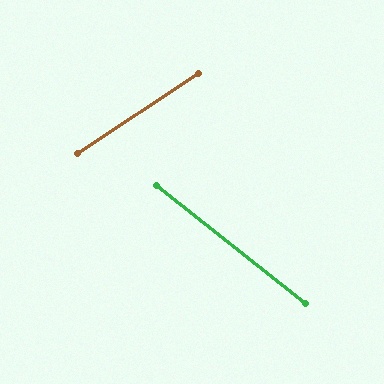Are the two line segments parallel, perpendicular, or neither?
Neither parallel nor perpendicular — they differ by about 72°.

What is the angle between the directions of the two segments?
Approximately 72 degrees.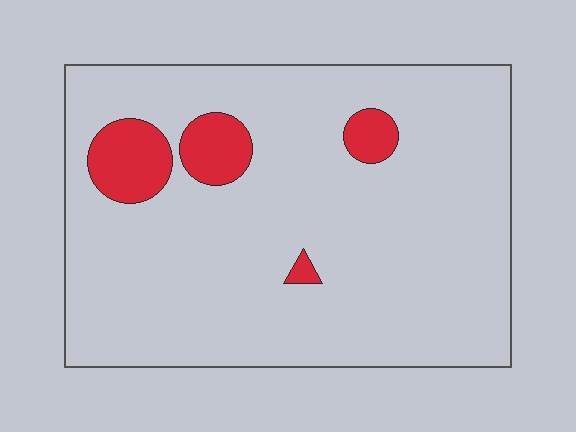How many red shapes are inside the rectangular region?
4.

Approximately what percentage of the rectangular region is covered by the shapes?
Approximately 10%.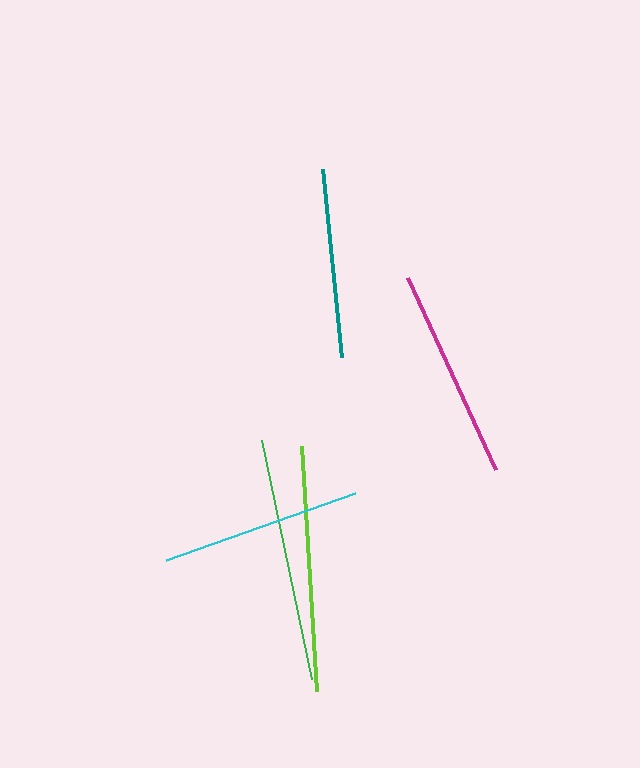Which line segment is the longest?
The lime line is the longest at approximately 245 pixels.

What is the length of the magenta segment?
The magenta segment is approximately 211 pixels long.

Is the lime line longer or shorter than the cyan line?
The lime line is longer than the cyan line.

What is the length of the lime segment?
The lime segment is approximately 245 pixels long.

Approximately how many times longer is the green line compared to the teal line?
The green line is approximately 1.3 times the length of the teal line.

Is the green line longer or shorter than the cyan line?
The green line is longer than the cyan line.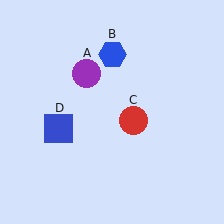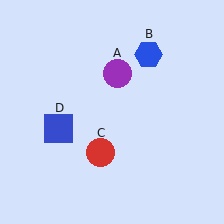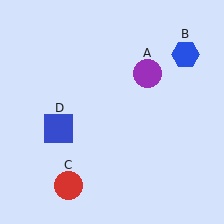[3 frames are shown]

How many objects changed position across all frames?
3 objects changed position: purple circle (object A), blue hexagon (object B), red circle (object C).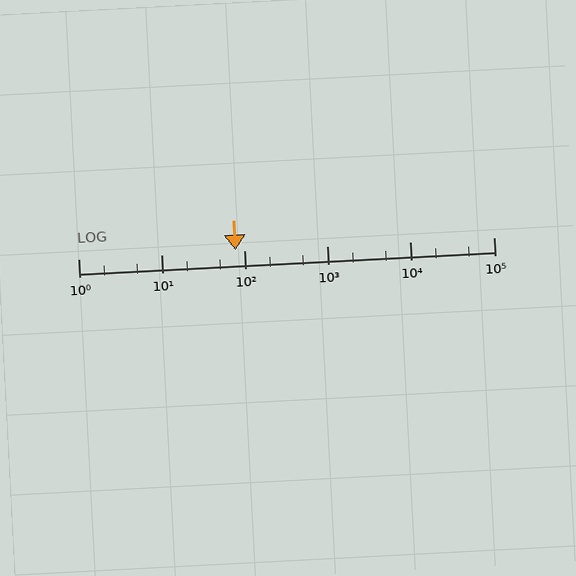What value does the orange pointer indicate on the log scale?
The pointer indicates approximately 78.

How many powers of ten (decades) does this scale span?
The scale spans 5 decades, from 1 to 100000.